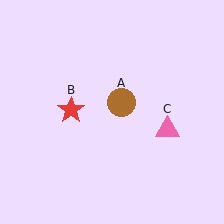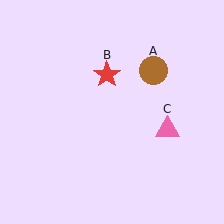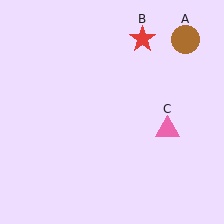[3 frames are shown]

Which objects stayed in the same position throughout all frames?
Pink triangle (object C) remained stationary.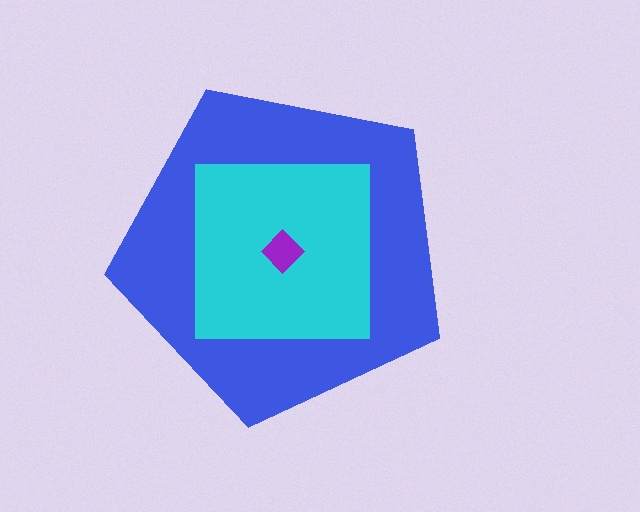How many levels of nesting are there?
3.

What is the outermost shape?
The blue pentagon.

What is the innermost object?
The purple diamond.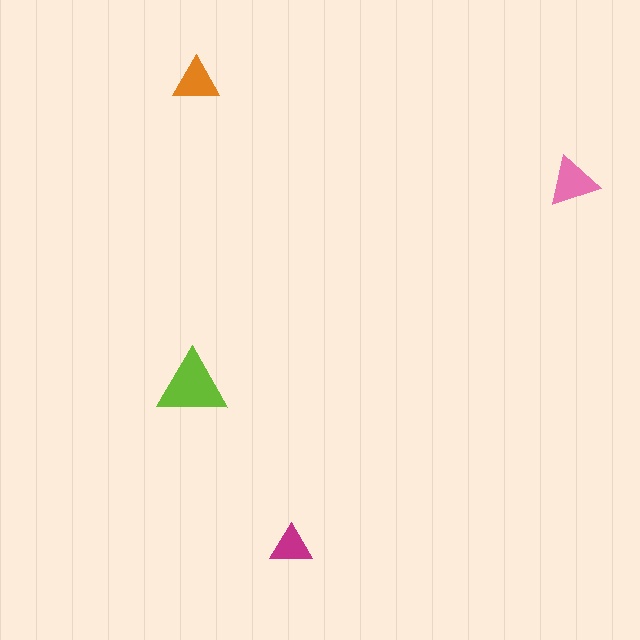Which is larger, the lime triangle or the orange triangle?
The lime one.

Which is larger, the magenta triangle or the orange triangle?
The orange one.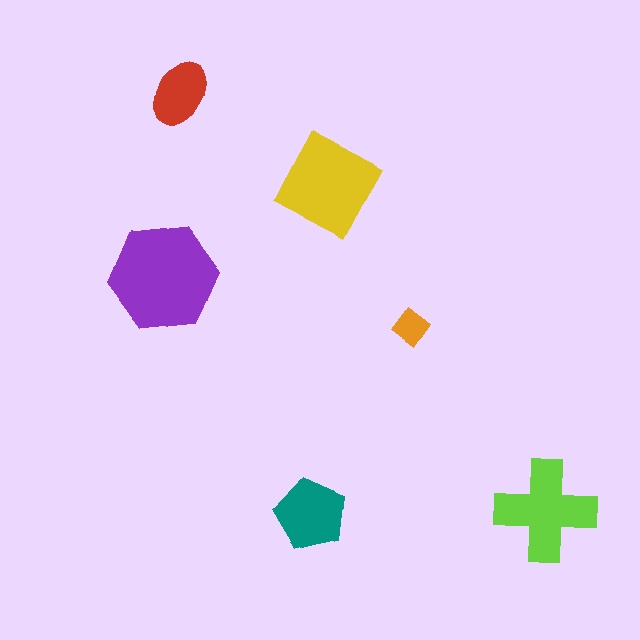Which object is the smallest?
The orange diamond.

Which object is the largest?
The purple hexagon.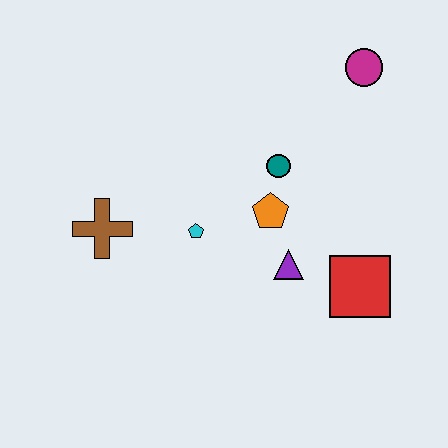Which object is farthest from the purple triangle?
The magenta circle is farthest from the purple triangle.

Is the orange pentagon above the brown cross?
Yes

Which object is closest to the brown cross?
The cyan pentagon is closest to the brown cross.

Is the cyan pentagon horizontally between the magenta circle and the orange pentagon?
No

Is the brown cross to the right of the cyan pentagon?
No